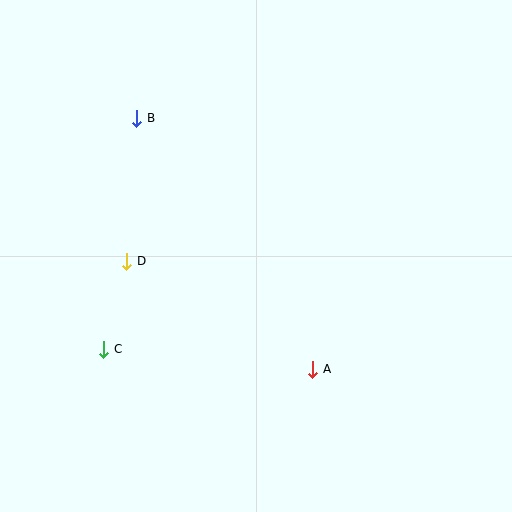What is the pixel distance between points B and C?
The distance between B and C is 233 pixels.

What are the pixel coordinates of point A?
Point A is at (313, 369).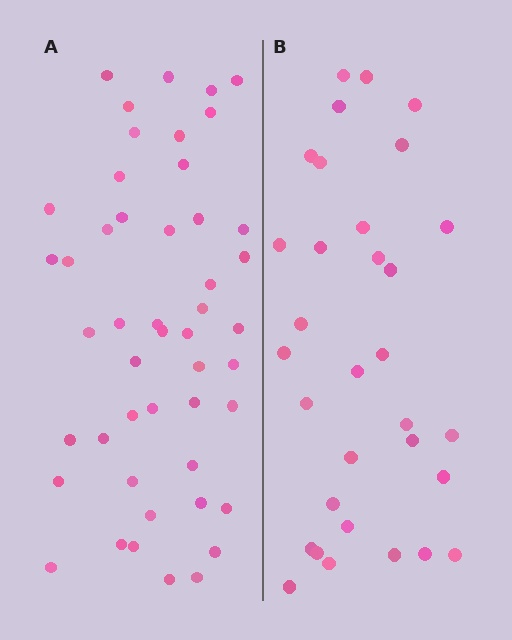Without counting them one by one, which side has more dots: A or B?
Region A (the left region) has more dots.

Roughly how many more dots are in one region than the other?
Region A has approximately 15 more dots than region B.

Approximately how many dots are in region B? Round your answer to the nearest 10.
About 30 dots. (The exact count is 32, which rounds to 30.)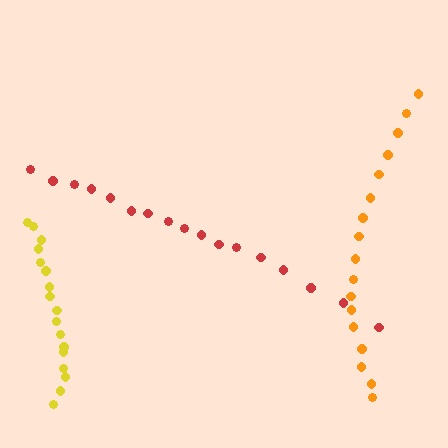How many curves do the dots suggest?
There are 3 distinct paths.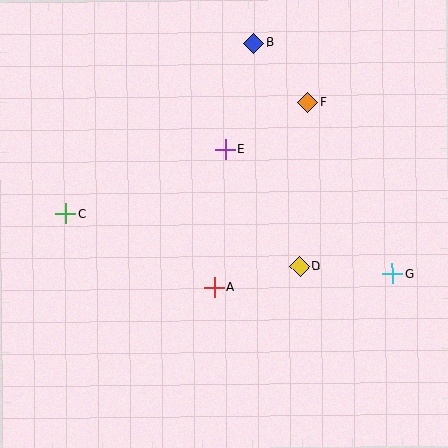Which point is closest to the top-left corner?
Point C is closest to the top-left corner.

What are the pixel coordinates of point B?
Point B is at (254, 43).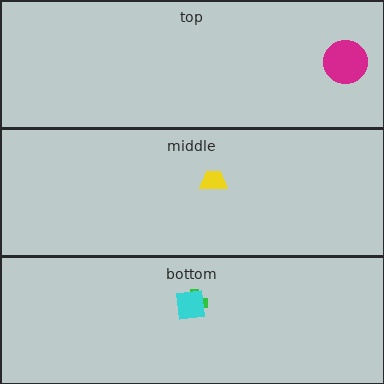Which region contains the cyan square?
The bottom region.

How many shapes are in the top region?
1.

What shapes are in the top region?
The magenta circle.